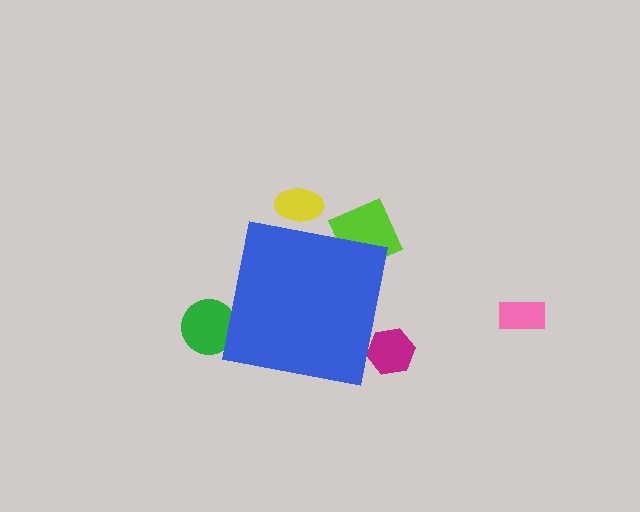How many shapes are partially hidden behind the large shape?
4 shapes are partially hidden.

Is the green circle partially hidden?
Yes, the green circle is partially hidden behind the blue square.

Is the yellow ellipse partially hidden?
Yes, the yellow ellipse is partially hidden behind the blue square.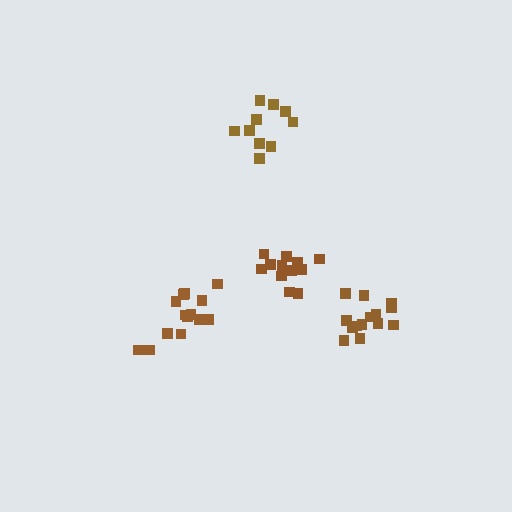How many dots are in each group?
Group 1: 12 dots, Group 2: 14 dots, Group 3: 14 dots, Group 4: 10 dots (50 total).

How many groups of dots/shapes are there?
There are 4 groups.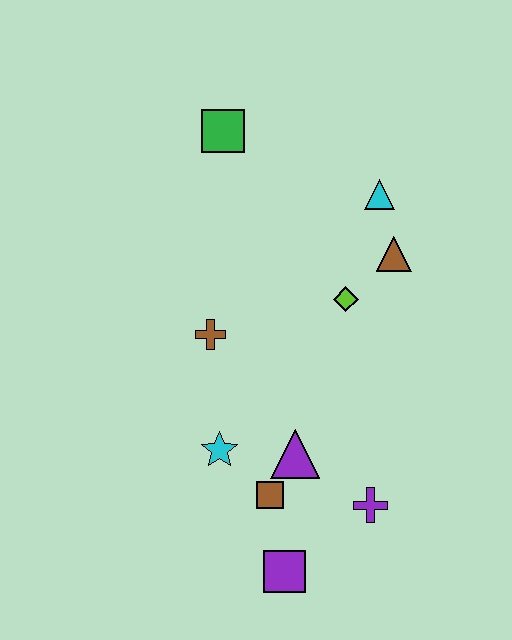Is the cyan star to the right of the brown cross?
Yes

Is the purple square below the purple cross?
Yes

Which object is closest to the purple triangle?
The brown square is closest to the purple triangle.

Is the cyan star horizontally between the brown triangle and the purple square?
No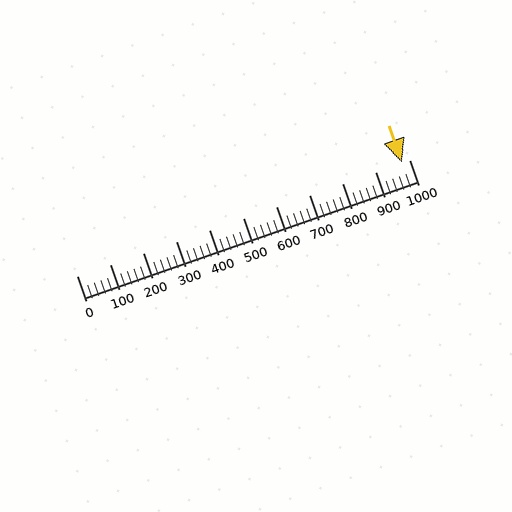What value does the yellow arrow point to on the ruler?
The yellow arrow points to approximately 980.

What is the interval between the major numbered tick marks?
The major tick marks are spaced 100 units apart.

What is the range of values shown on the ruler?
The ruler shows values from 0 to 1000.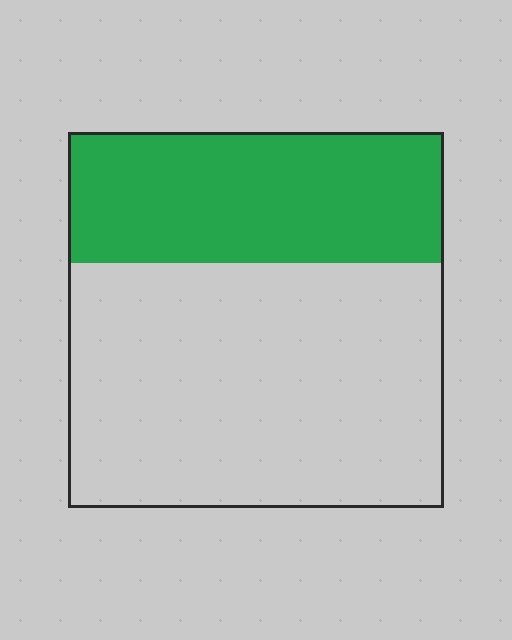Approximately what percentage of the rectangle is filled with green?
Approximately 35%.